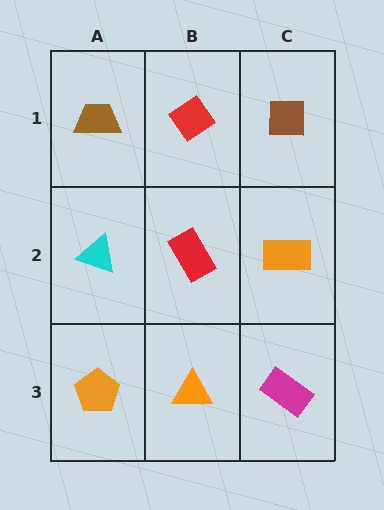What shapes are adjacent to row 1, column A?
A cyan triangle (row 2, column A), a red diamond (row 1, column B).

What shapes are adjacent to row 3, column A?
A cyan triangle (row 2, column A), an orange triangle (row 3, column B).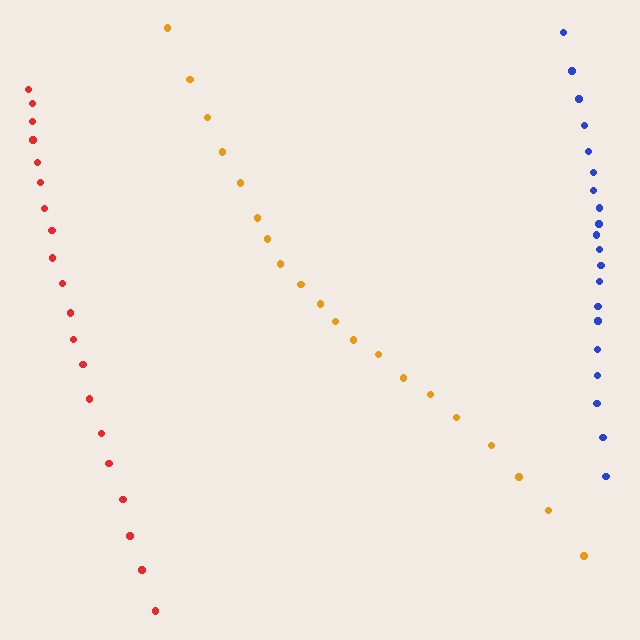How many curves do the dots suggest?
There are 3 distinct paths.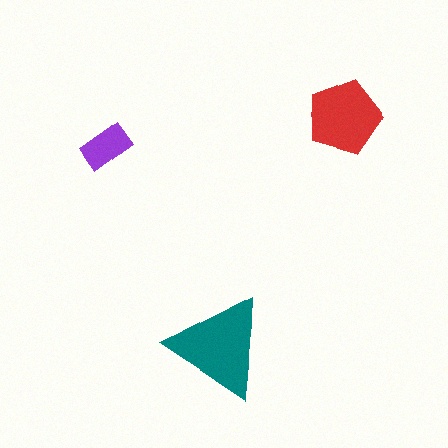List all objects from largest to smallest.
The teal triangle, the red pentagon, the purple rectangle.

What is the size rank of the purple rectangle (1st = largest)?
3rd.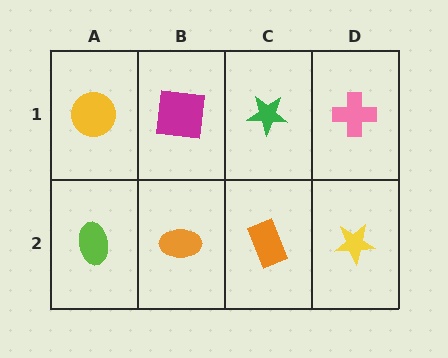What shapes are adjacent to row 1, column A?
A lime ellipse (row 2, column A), a magenta square (row 1, column B).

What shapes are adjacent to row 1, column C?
An orange rectangle (row 2, column C), a magenta square (row 1, column B), a pink cross (row 1, column D).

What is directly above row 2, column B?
A magenta square.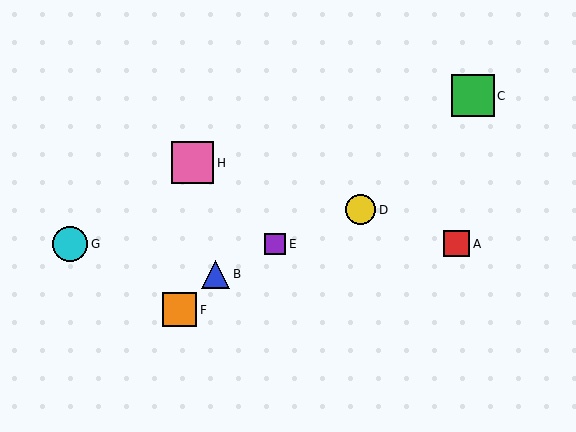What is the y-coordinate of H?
Object H is at y≈163.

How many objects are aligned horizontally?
3 objects (A, E, G) are aligned horizontally.